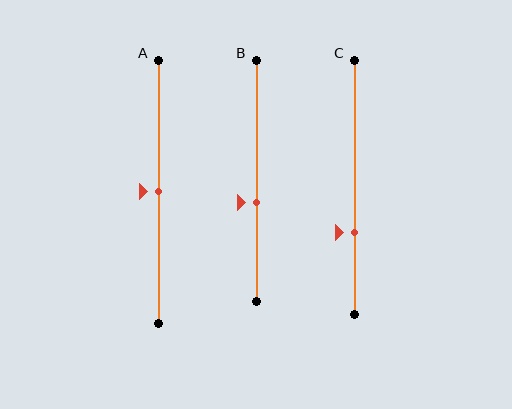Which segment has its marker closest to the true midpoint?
Segment A has its marker closest to the true midpoint.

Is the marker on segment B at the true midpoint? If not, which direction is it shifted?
No, the marker on segment B is shifted downward by about 9% of the segment length.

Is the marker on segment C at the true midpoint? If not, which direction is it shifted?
No, the marker on segment C is shifted downward by about 18% of the segment length.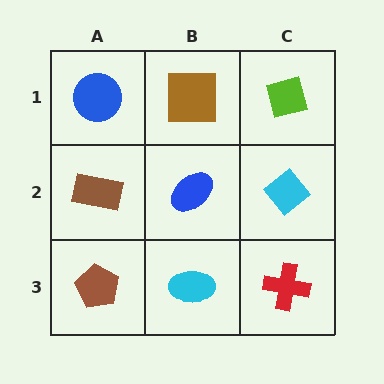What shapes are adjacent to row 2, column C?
A lime diamond (row 1, column C), a red cross (row 3, column C), a blue ellipse (row 2, column B).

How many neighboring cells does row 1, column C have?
2.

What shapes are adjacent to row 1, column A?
A brown rectangle (row 2, column A), a brown square (row 1, column B).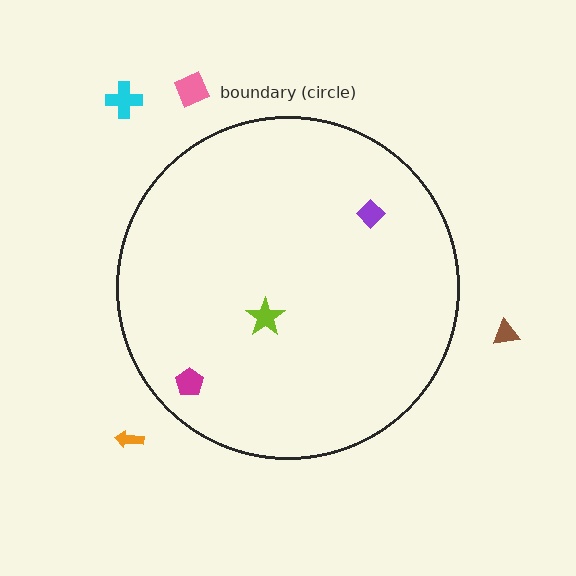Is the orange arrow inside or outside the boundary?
Outside.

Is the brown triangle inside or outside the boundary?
Outside.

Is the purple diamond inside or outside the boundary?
Inside.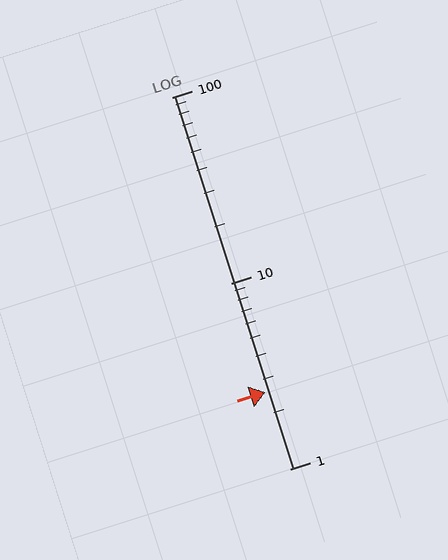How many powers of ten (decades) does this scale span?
The scale spans 2 decades, from 1 to 100.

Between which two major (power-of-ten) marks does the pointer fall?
The pointer is between 1 and 10.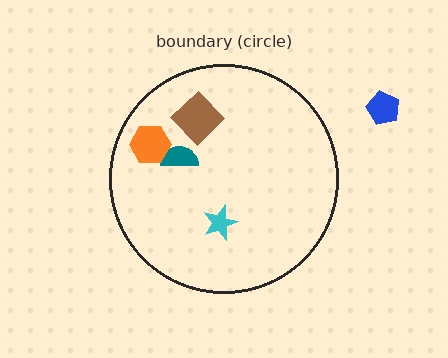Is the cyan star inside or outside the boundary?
Inside.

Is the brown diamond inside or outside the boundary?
Inside.